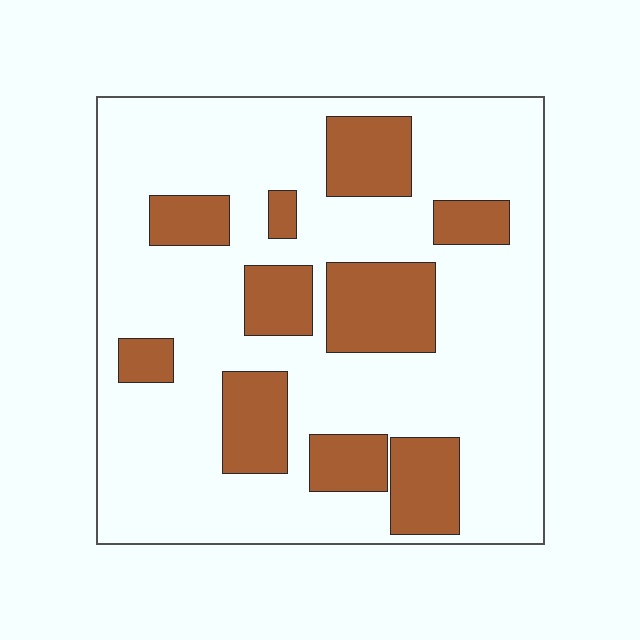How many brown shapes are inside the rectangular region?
10.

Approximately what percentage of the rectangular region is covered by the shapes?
Approximately 25%.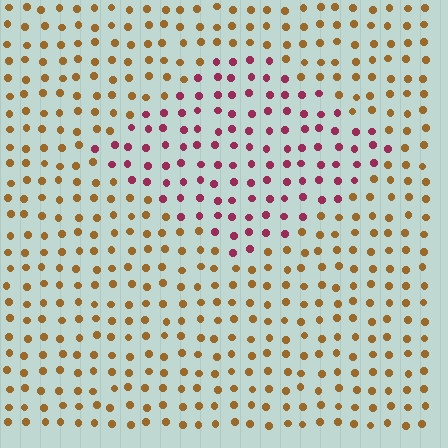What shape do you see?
I see a diamond.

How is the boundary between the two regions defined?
The boundary is defined purely by a slight shift in hue (about 58 degrees). Spacing, size, and orientation are identical on both sides.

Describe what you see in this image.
The image is filled with small brown elements in a uniform arrangement. A diamond-shaped region is visible where the elements are tinted to a slightly different hue, forming a subtle color boundary.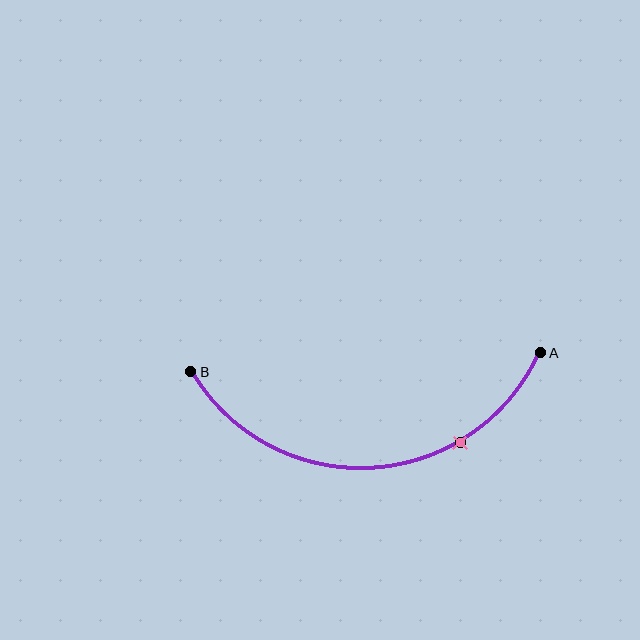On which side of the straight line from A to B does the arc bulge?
The arc bulges below the straight line connecting A and B.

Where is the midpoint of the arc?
The arc midpoint is the point on the curve farthest from the straight line joining A and B. It sits below that line.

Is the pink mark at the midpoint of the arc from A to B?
No. The pink mark lies on the arc but is closer to endpoint A. The arc midpoint would be at the point on the curve equidistant along the arc from both A and B.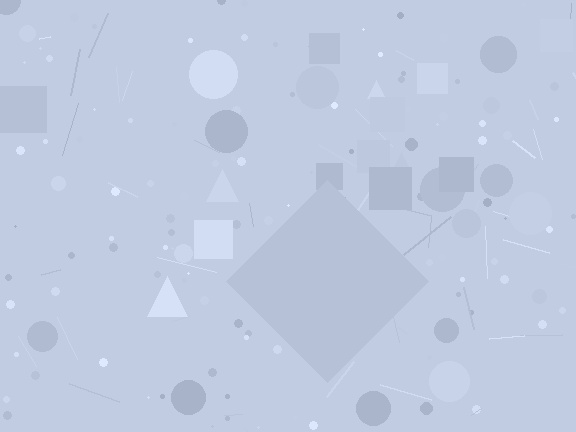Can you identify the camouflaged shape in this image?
The camouflaged shape is a diamond.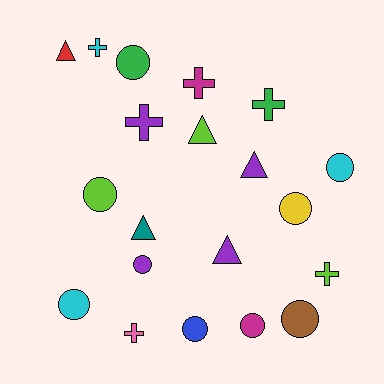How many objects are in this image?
There are 20 objects.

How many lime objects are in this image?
There are 3 lime objects.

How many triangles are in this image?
There are 5 triangles.